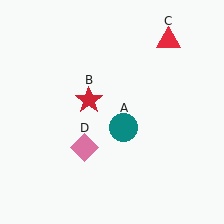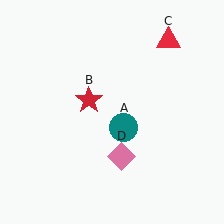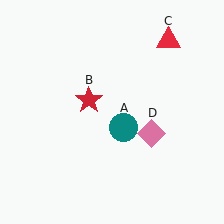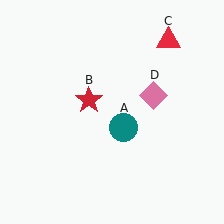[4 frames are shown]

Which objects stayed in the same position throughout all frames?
Teal circle (object A) and red star (object B) and red triangle (object C) remained stationary.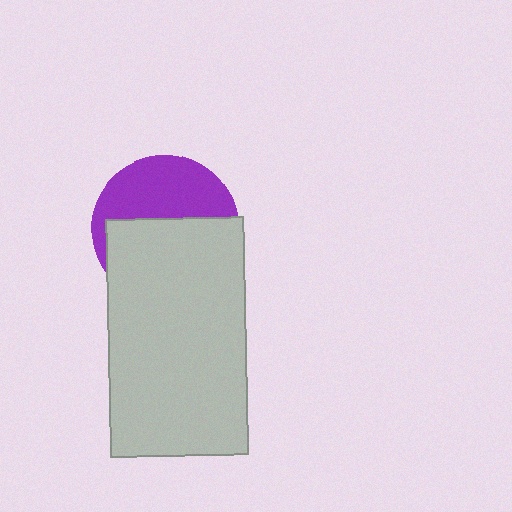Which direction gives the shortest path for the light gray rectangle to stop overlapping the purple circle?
Moving down gives the shortest separation.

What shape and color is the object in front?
The object in front is a light gray rectangle.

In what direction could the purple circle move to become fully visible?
The purple circle could move up. That would shift it out from behind the light gray rectangle entirely.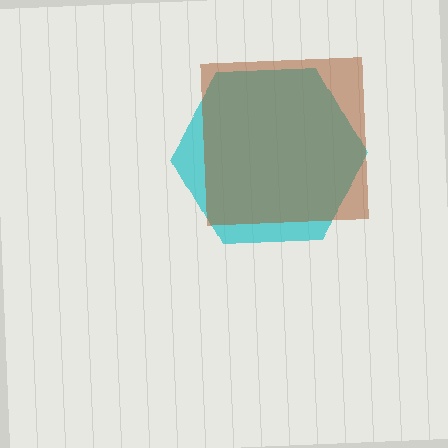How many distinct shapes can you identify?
There are 2 distinct shapes: a cyan hexagon, a brown square.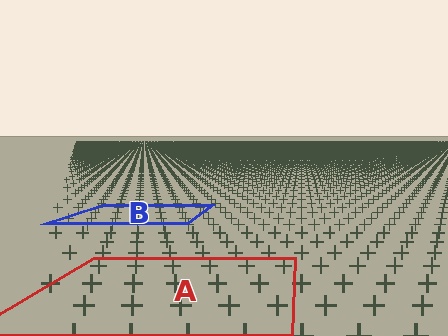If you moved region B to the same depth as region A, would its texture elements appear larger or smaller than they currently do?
They would appear larger. At a closer depth, the same texture elements are projected at a bigger on-screen size.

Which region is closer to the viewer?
Region A is closer. The texture elements there are larger and more spread out.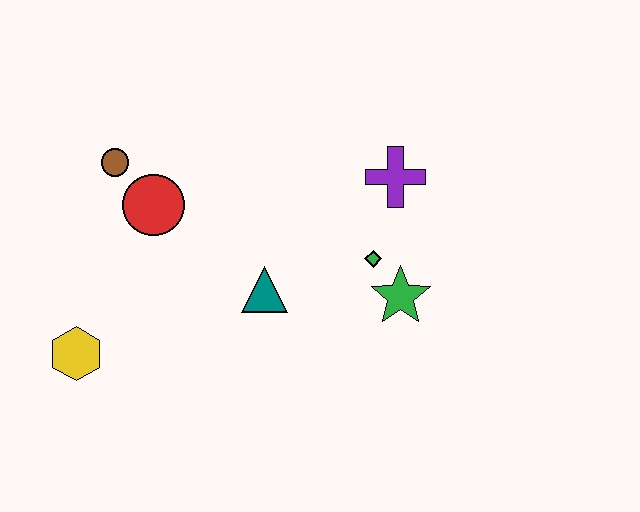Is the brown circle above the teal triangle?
Yes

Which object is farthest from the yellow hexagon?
The purple cross is farthest from the yellow hexagon.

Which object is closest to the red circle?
The brown circle is closest to the red circle.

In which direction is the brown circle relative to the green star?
The brown circle is to the left of the green star.